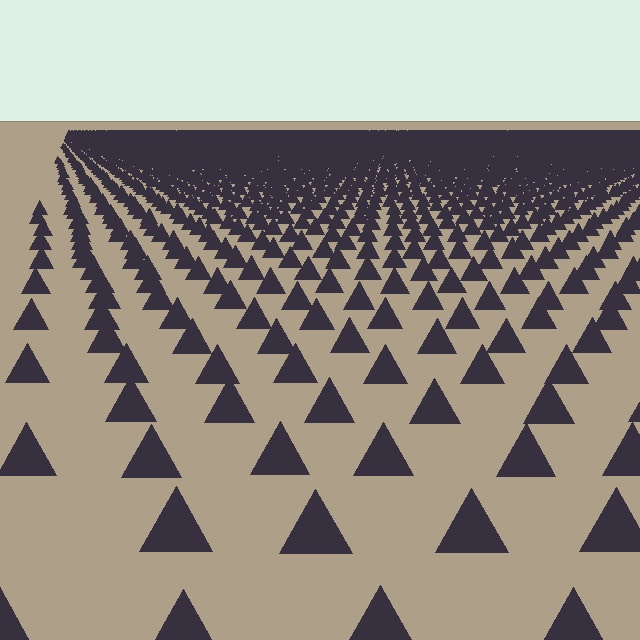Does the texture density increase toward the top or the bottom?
Density increases toward the top.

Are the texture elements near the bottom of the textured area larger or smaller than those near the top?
Larger. Near the bottom, elements are closer to the viewer and appear at a bigger on-screen size.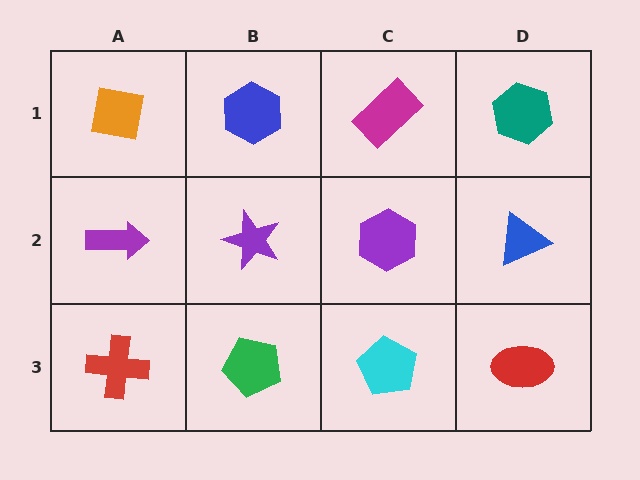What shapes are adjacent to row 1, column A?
A purple arrow (row 2, column A), a blue hexagon (row 1, column B).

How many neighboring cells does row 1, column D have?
2.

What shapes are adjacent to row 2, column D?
A teal hexagon (row 1, column D), a red ellipse (row 3, column D), a purple hexagon (row 2, column C).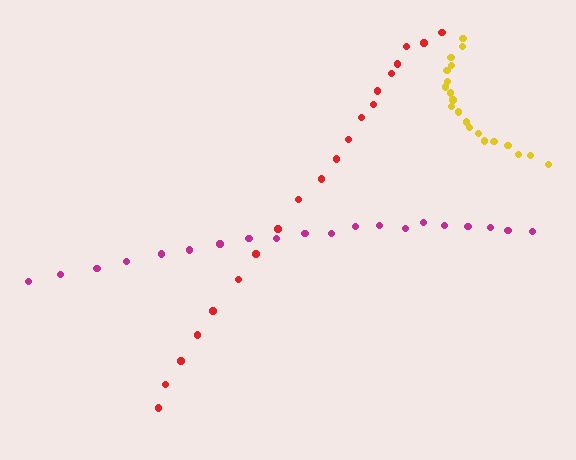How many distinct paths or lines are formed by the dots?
There are 3 distinct paths.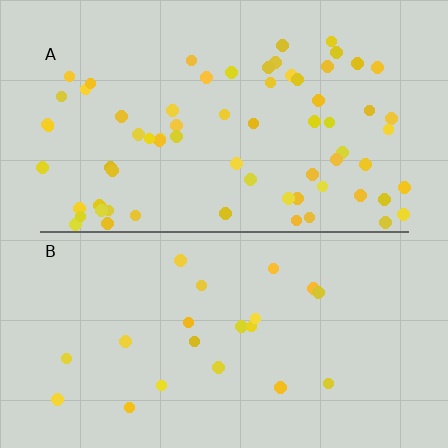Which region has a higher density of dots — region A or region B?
A (the top).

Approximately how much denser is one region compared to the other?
Approximately 3.3× — region A over region B.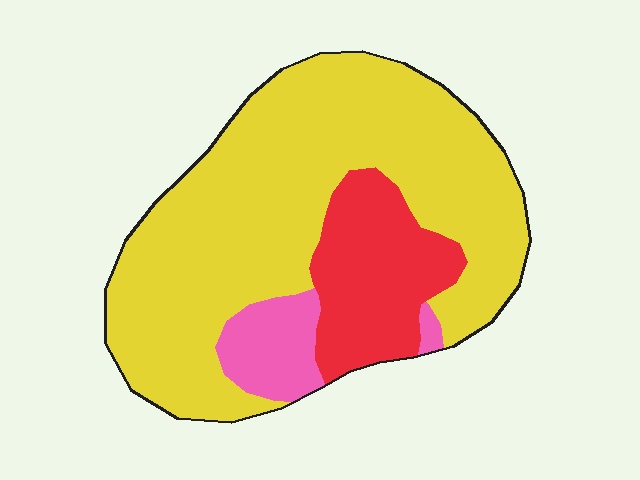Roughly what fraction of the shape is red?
Red covers around 20% of the shape.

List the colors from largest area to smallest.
From largest to smallest: yellow, red, pink.